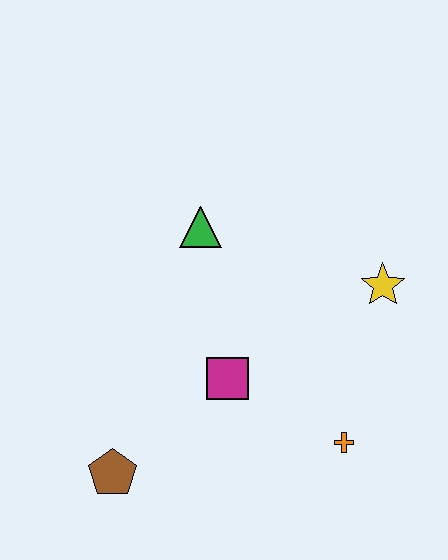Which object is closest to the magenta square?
The orange cross is closest to the magenta square.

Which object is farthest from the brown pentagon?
The yellow star is farthest from the brown pentagon.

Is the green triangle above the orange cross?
Yes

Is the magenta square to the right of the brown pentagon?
Yes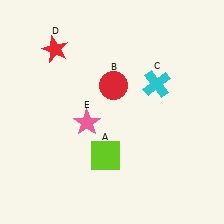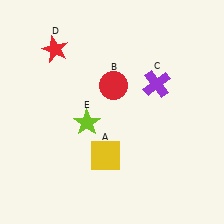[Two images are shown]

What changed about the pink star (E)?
In Image 1, E is pink. In Image 2, it changed to lime.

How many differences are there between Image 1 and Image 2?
There are 3 differences between the two images.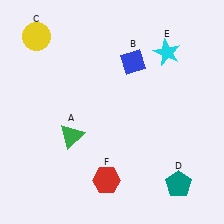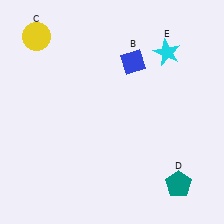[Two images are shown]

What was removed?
The red hexagon (F), the green triangle (A) were removed in Image 2.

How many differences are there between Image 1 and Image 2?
There are 2 differences between the two images.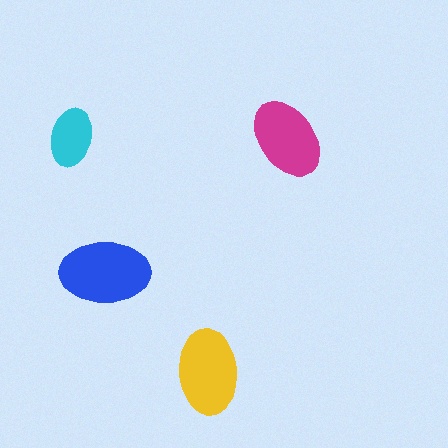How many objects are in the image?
There are 4 objects in the image.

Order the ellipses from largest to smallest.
the blue one, the yellow one, the magenta one, the cyan one.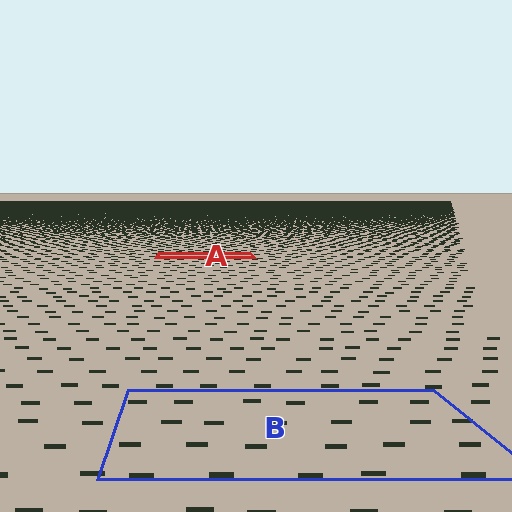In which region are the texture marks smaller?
The texture marks are smaller in region A, because it is farther away.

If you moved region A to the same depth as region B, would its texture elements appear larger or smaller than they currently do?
They would appear larger. At a closer depth, the same texture elements are projected at a bigger on-screen size.